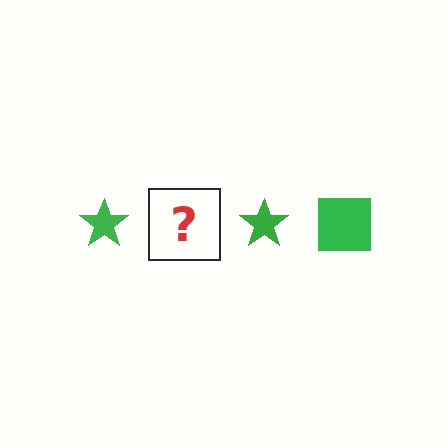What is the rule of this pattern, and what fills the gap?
The rule is that the pattern cycles through star, square shapes in green. The gap should be filled with a green square.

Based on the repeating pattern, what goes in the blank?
The blank should be a green square.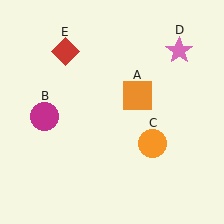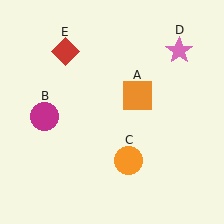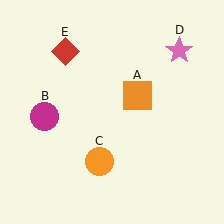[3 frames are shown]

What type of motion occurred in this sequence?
The orange circle (object C) rotated clockwise around the center of the scene.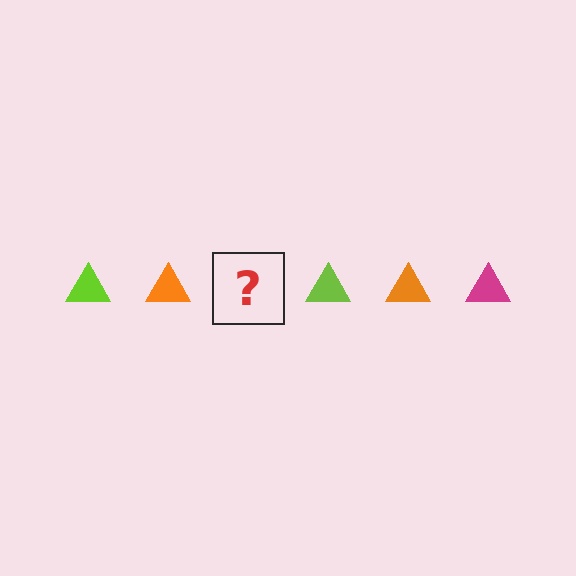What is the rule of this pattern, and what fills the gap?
The rule is that the pattern cycles through lime, orange, magenta triangles. The gap should be filled with a magenta triangle.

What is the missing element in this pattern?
The missing element is a magenta triangle.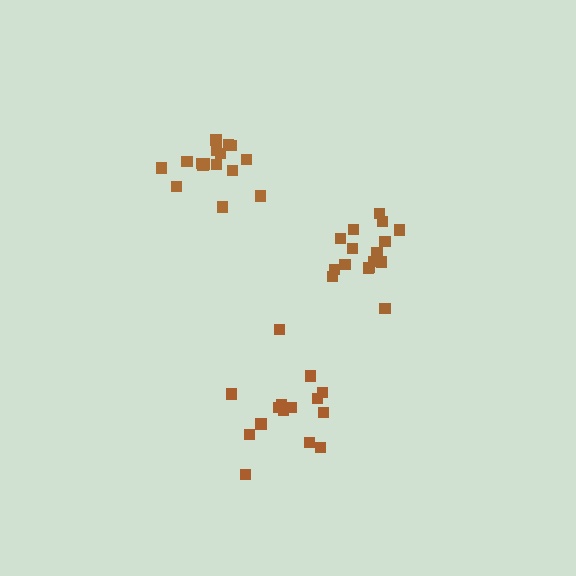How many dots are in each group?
Group 1: 15 dots, Group 2: 16 dots, Group 3: 16 dots (47 total).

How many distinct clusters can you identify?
There are 3 distinct clusters.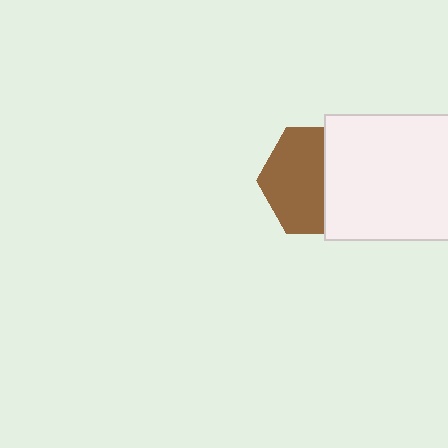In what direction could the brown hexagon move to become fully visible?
The brown hexagon could move left. That would shift it out from behind the white square entirely.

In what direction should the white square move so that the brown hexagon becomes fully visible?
The white square should move right. That is the shortest direction to clear the overlap and leave the brown hexagon fully visible.